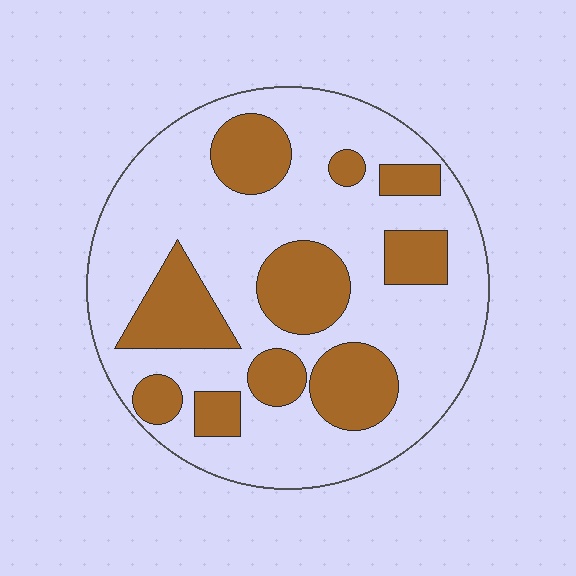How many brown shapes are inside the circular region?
10.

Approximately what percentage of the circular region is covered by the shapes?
Approximately 30%.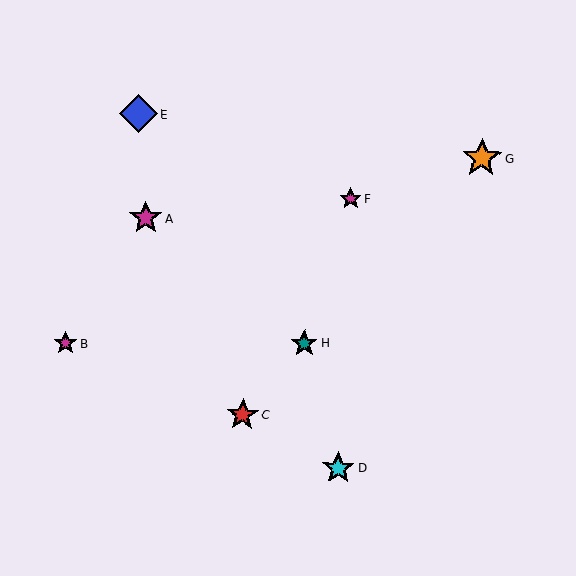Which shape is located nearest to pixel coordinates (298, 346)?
The teal star (labeled H) at (304, 344) is nearest to that location.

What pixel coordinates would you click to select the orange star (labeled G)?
Click at (482, 158) to select the orange star G.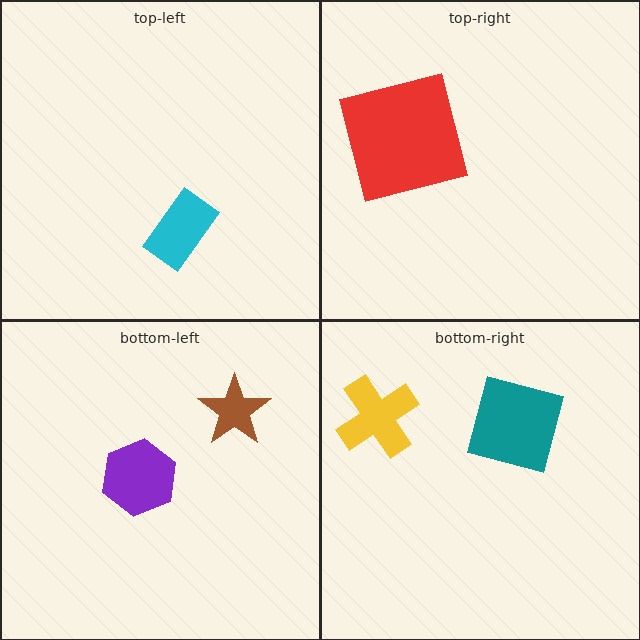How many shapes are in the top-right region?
1.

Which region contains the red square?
The top-right region.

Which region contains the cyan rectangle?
The top-left region.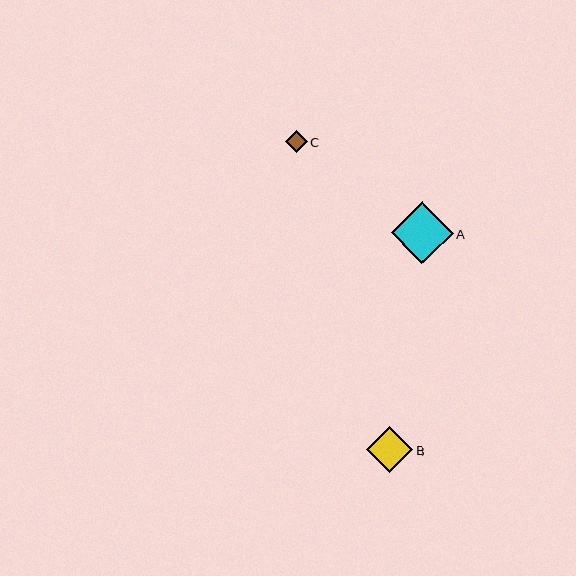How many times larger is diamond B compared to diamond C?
Diamond B is approximately 2.1 times the size of diamond C.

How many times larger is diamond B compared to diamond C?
Diamond B is approximately 2.1 times the size of diamond C.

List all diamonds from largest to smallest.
From largest to smallest: A, B, C.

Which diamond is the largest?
Diamond A is the largest with a size of approximately 62 pixels.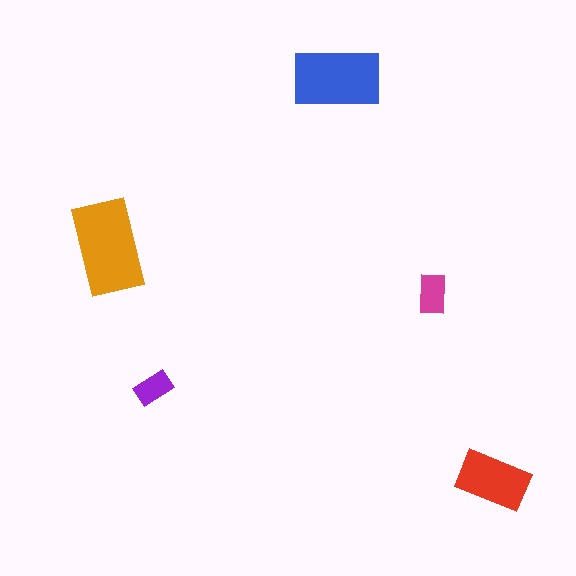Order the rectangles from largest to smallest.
the orange one, the blue one, the red one, the magenta one, the purple one.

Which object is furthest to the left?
The orange rectangle is leftmost.